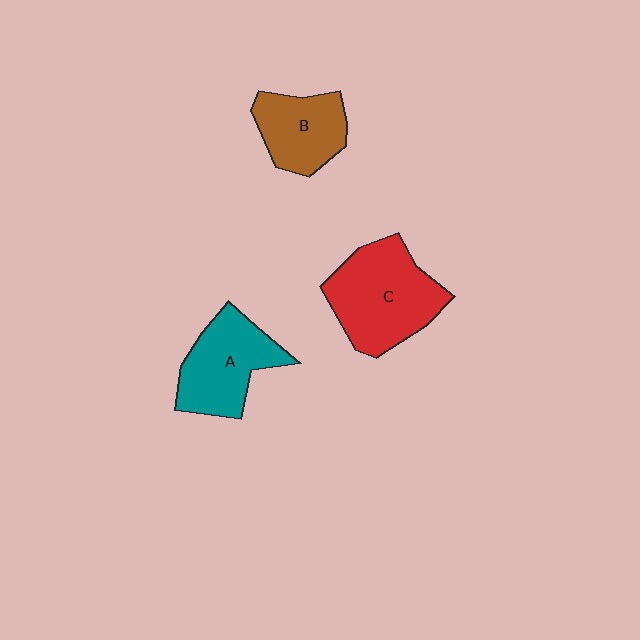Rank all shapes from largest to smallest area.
From largest to smallest: C (red), A (teal), B (brown).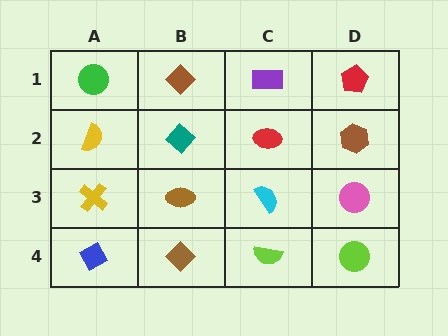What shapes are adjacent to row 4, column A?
A yellow cross (row 3, column A), a brown diamond (row 4, column B).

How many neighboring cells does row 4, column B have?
3.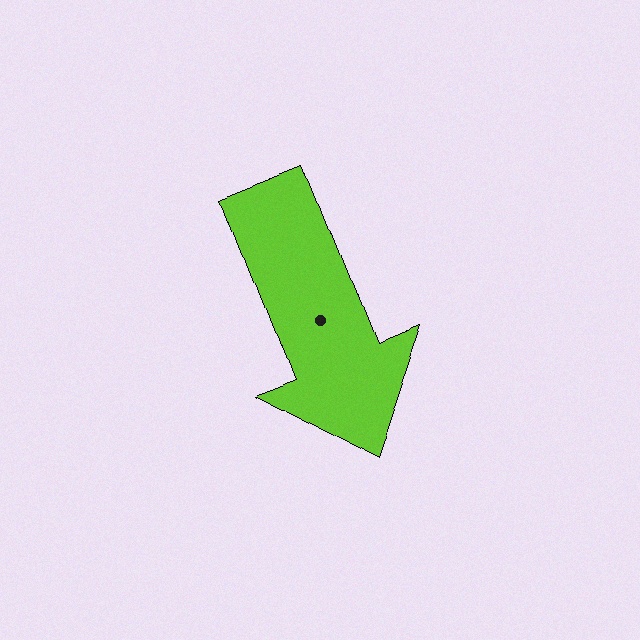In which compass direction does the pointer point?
South.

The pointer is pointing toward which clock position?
Roughly 5 o'clock.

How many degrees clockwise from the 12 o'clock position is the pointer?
Approximately 159 degrees.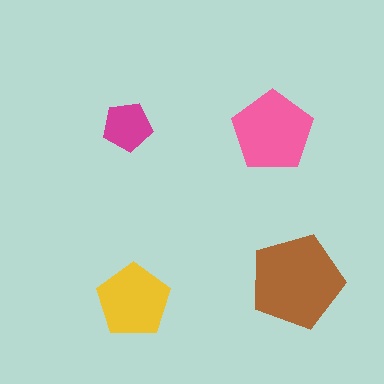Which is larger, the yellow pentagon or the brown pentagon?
The brown one.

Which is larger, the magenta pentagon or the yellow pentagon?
The yellow one.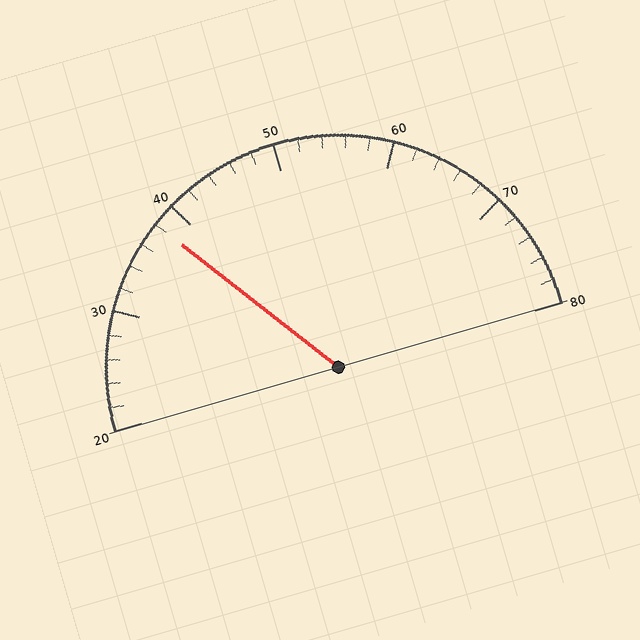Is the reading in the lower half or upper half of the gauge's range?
The reading is in the lower half of the range (20 to 80).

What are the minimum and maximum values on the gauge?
The gauge ranges from 20 to 80.